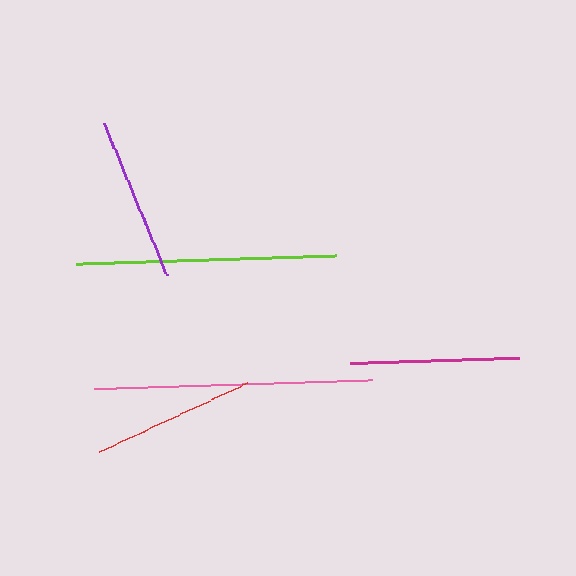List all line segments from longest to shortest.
From longest to shortest: pink, lime, magenta, purple, red.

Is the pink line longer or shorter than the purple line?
The pink line is longer than the purple line.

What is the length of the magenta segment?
The magenta segment is approximately 169 pixels long.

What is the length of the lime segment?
The lime segment is approximately 259 pixels long.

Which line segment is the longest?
The pink line is the longest at approximately 278 pixels.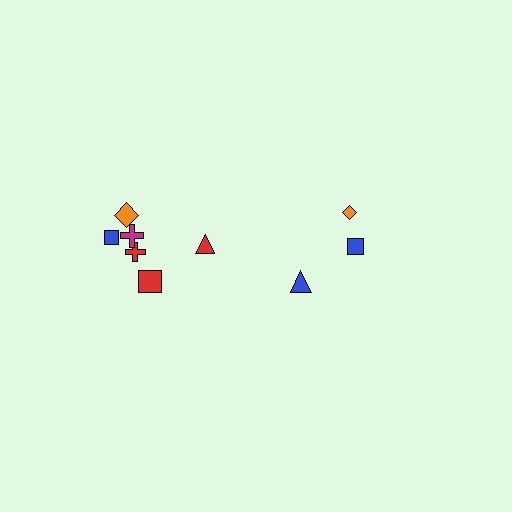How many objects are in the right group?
There are 3 objects.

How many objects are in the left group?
There are 6 objects.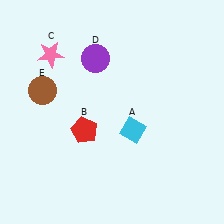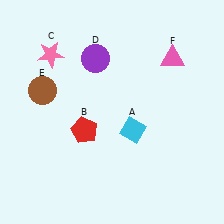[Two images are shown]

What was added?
A pink triangle (F) was added in Image 2.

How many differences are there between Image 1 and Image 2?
There is 1 difference between the two images.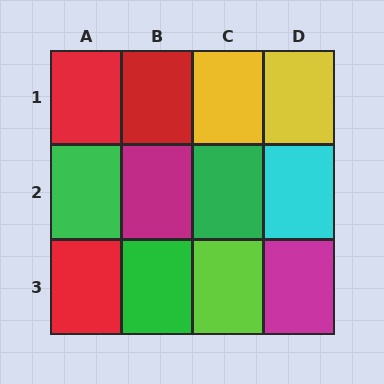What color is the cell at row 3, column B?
Green.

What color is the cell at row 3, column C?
Lime.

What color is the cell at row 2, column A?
Green.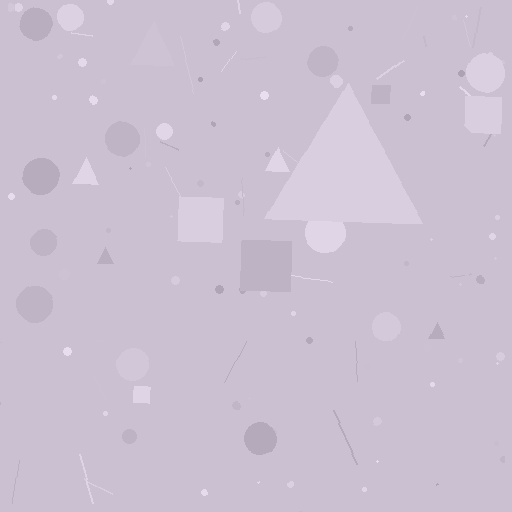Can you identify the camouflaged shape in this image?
The camouflaged shape is a triangle.